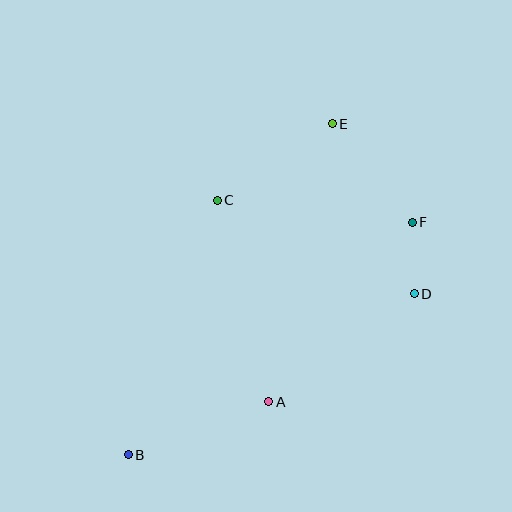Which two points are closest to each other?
Points D and F are closest to each other.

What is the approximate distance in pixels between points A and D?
The distance between A and D is approximately 181 pixels.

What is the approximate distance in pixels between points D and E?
The distance between D and E is approximately 189 pixels.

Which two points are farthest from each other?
Points B and E are farthest from each other.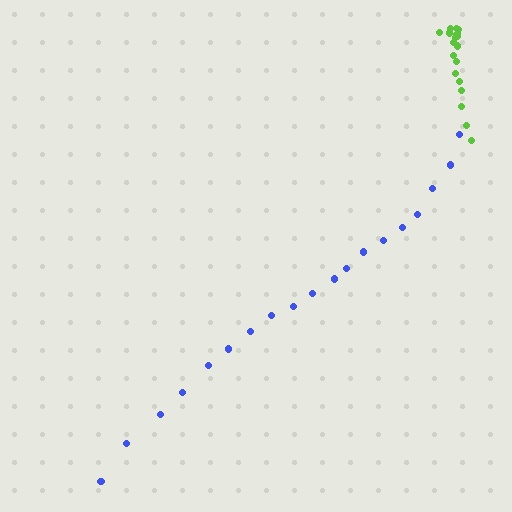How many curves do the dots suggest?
There are 2 distinct paths.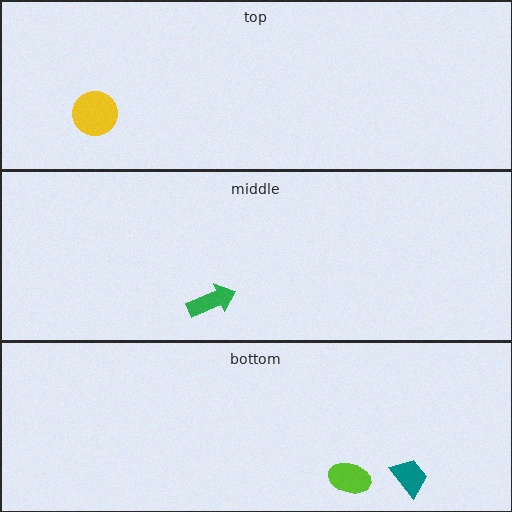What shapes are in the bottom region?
The lime ellipse, the teal trapezoid.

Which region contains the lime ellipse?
The bottom region.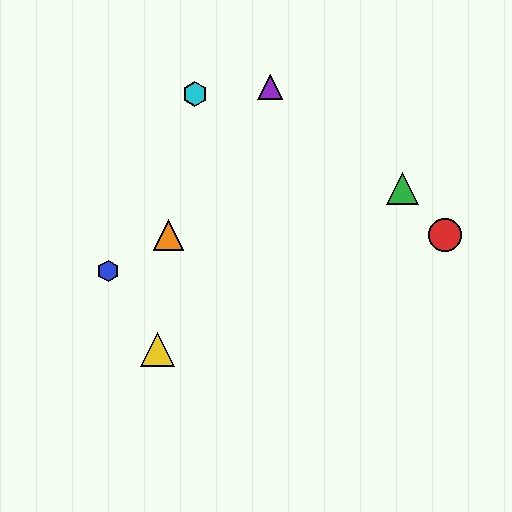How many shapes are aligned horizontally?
2 shapes (the red circle, the orange triangle) are aligned horizontally.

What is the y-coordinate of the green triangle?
The green triangle is at y≈188.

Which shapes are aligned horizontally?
The red circle, the orange triangle are aligned horizontally.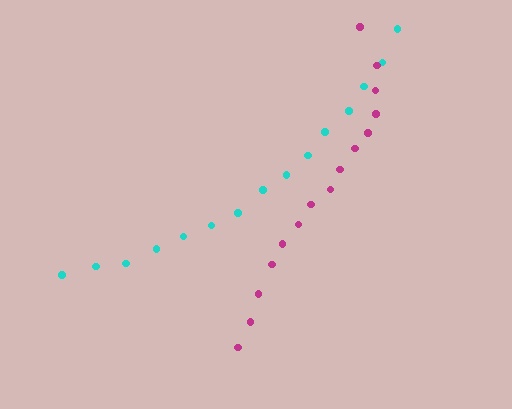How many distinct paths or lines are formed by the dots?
There are 2 distinct paths.